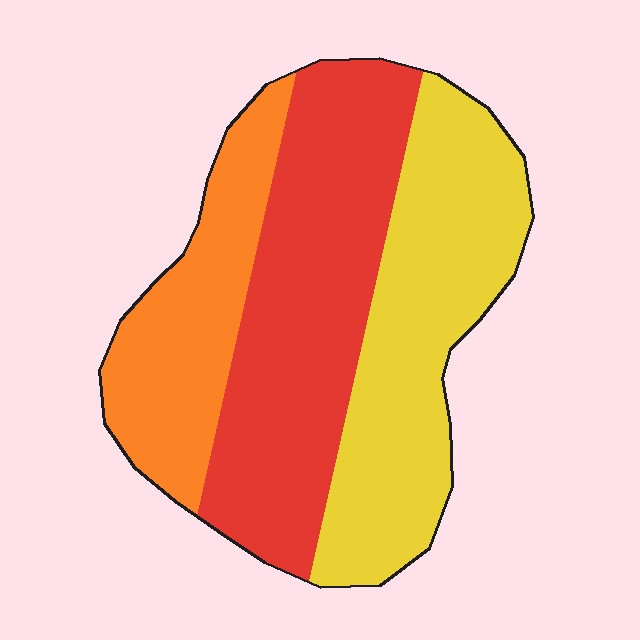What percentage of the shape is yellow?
Yellow takes up about three eighths (3/8) of the shape.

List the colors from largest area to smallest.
From largest to smallest: red, yellow, orange.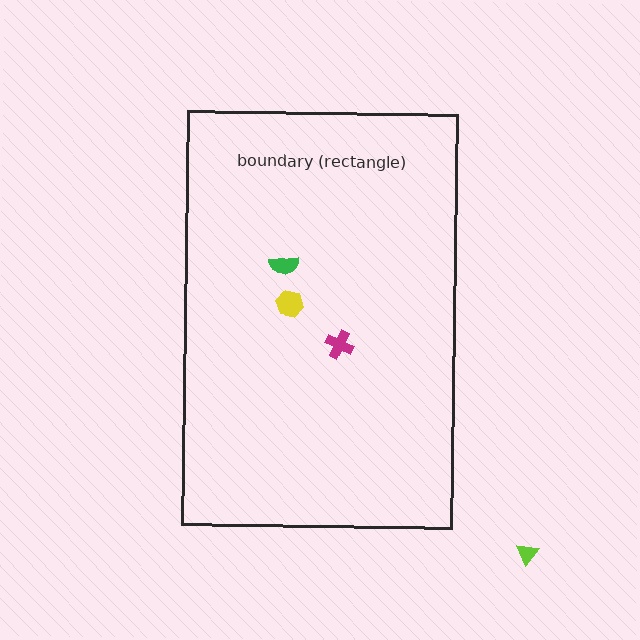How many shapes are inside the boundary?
3 inside, 1 outside.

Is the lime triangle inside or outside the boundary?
Outside.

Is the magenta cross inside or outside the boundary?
Inside.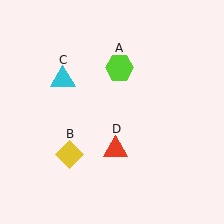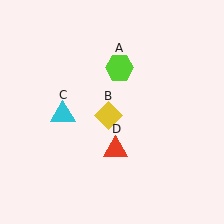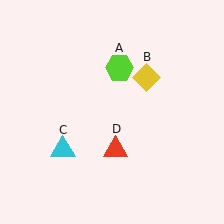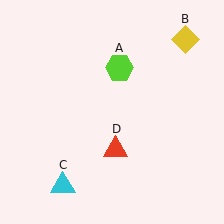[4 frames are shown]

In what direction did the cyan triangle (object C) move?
The cyan triangle (object C) moved down.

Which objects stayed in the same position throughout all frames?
Lime hexagon (object A) and red triangle (object D) remained stationary.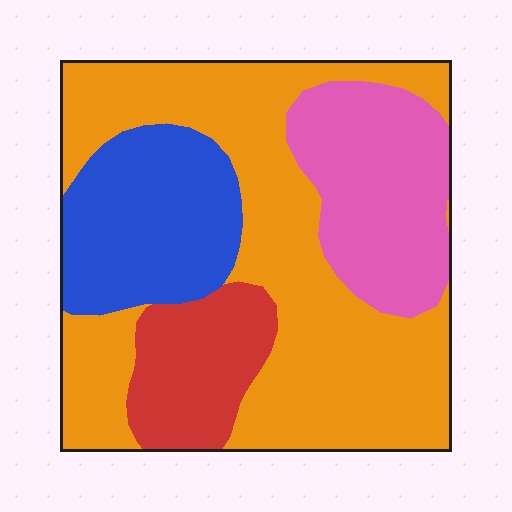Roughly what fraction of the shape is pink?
Pink takes up between a sixth and a third of the shape.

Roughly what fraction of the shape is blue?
Blue covers 19% of the shape.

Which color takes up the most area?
Orange, at roughly 50%.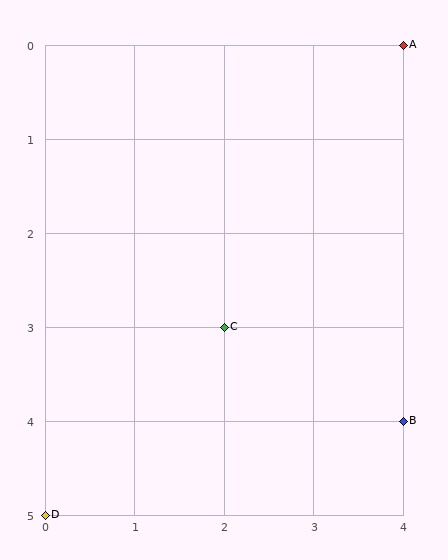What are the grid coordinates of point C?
Point C is at grid coordinates (2, 3).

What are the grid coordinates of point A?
Point A is at grid coordinates (4, 0).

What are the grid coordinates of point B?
Point B is at grid coordinates (4, 4).